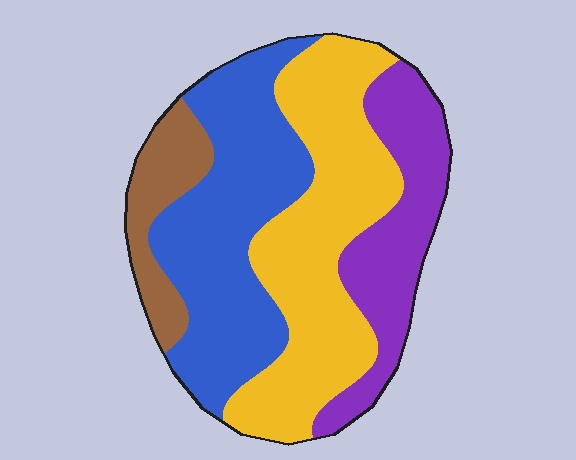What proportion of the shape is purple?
Purple covers about 20% of the shape.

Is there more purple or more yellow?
Yellow.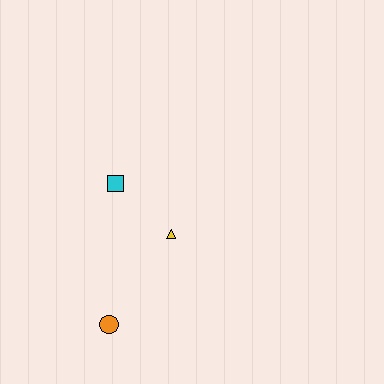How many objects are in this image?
There are 3 objects.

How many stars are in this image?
There are no stars.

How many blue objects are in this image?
There are no blue objects.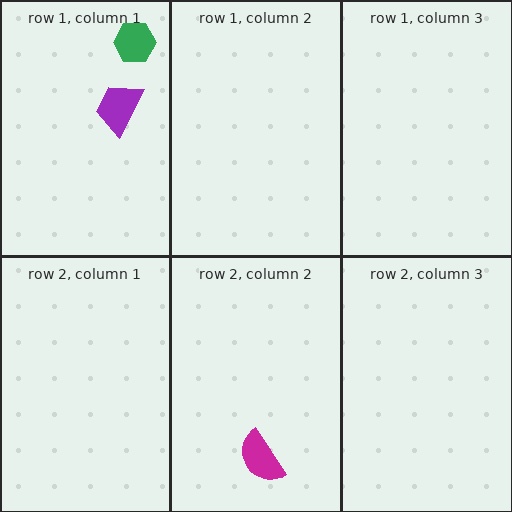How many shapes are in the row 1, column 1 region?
2.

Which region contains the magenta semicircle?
The row 2, column 2 region.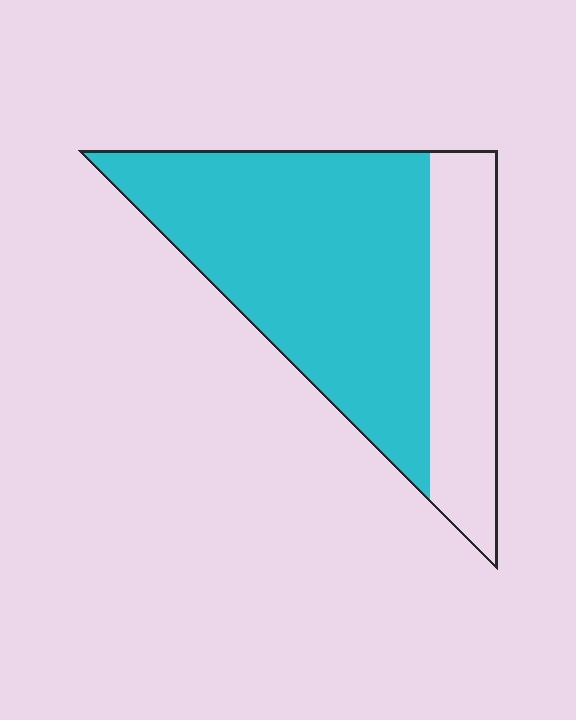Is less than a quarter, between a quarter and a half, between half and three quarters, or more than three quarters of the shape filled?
Between half and three quarters.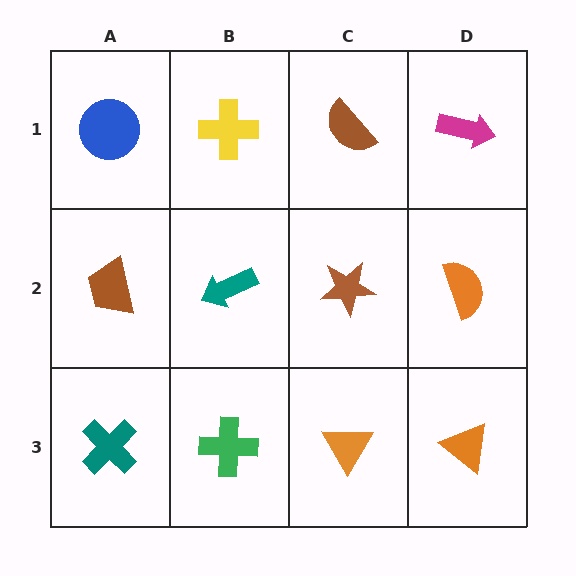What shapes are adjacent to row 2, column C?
A brown semicircle (row 1, column C), an orange triangle (row 3, column C), a teal arrow (row 2, column B), an orange semicircle (row 2, column D).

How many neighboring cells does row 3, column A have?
2.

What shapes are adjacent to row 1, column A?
A brown trapezoid (row 2, column A), a yellow cross (row 1, column B).